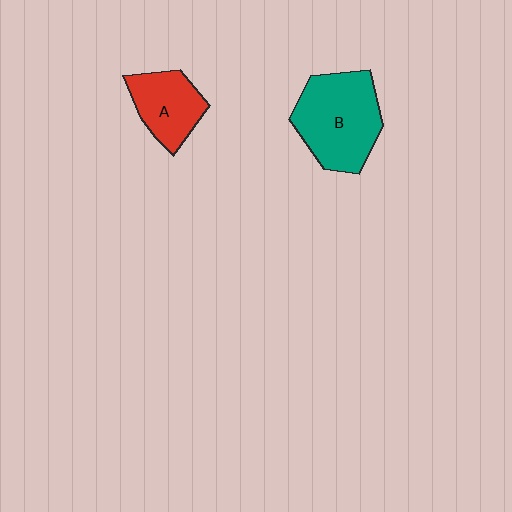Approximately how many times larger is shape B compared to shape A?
Approximately 1.6 times.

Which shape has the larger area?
Shape B (teal).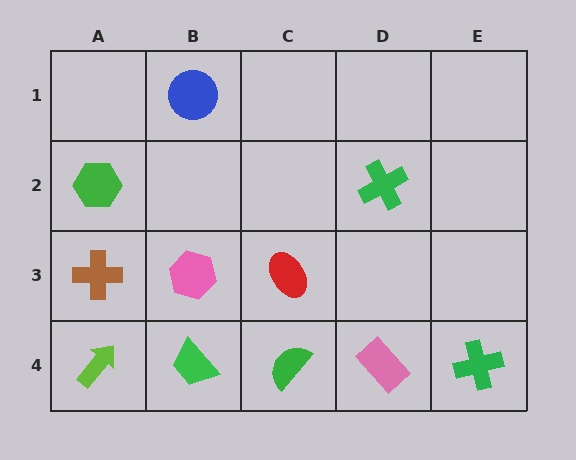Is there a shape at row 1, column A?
No, that cell is empty.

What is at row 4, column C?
A green semicircle.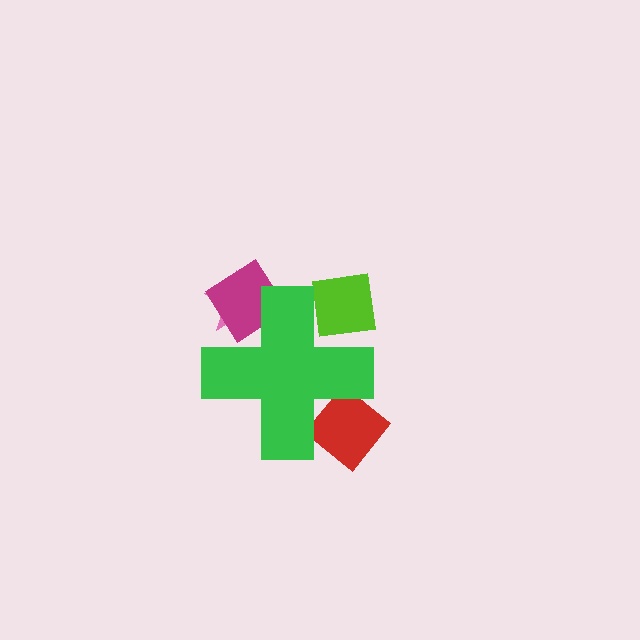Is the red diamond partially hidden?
Yes, the red diamond is partially hidden behind the green cross.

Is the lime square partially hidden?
Yes, the lime square is partially hidden behind the green cross.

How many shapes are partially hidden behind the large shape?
4 shapes are partially hidden.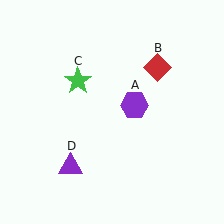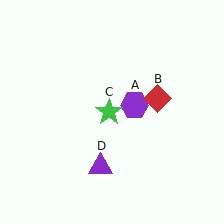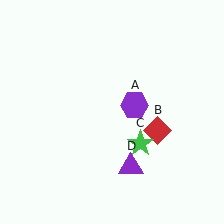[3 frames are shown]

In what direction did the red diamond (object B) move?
The red diamond (object B) moved down.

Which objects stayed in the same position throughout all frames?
Purple hexagon (object A) remained stationary.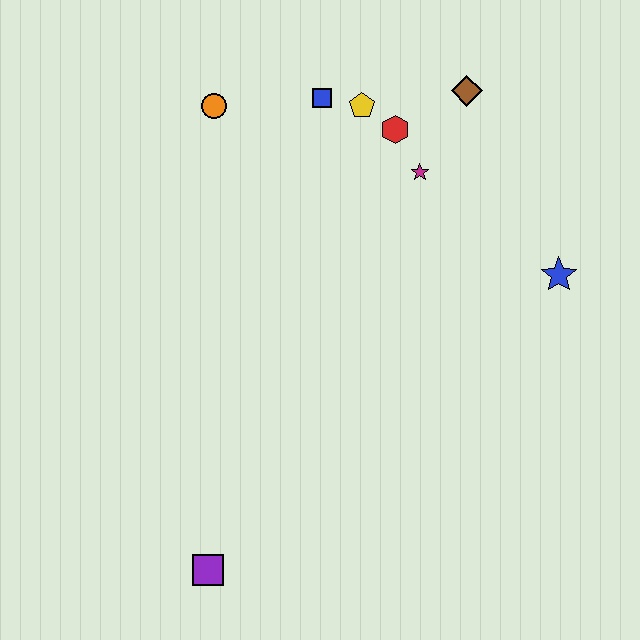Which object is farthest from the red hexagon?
The purple square is farthest from the red hexagon.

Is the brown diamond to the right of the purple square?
Yes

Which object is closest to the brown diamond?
The red hexagon is closest to the brown diamond.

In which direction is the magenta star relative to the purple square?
The magenta star is above the purple square.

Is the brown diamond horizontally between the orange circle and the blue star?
Yes